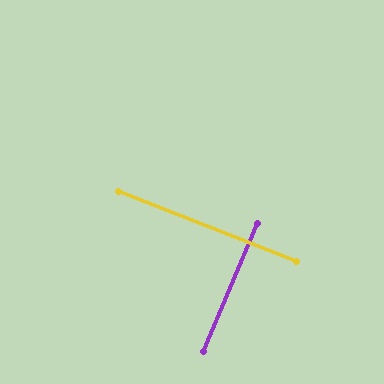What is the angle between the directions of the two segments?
Approximately 89 degrees.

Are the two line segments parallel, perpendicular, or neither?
Perpendicular — they meet at approximately 89°.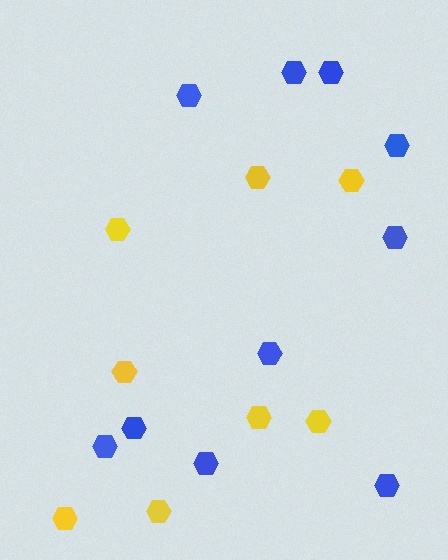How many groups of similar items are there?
There are 2 groups: one group of yellow hexagons (8) and one group of blue hexagons (10).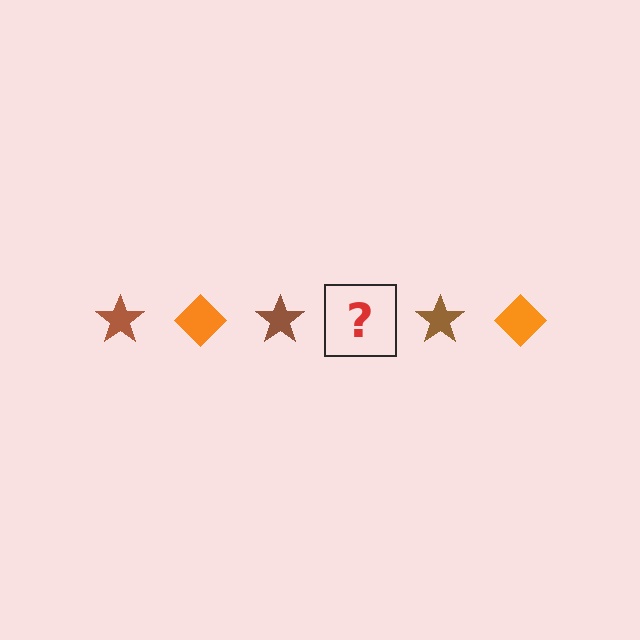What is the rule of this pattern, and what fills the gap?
The rule is that the pattern alternates between brown star and orange diamond. The gap should be filled with an orange diamond.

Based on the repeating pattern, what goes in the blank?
The blank should be an orange diamond.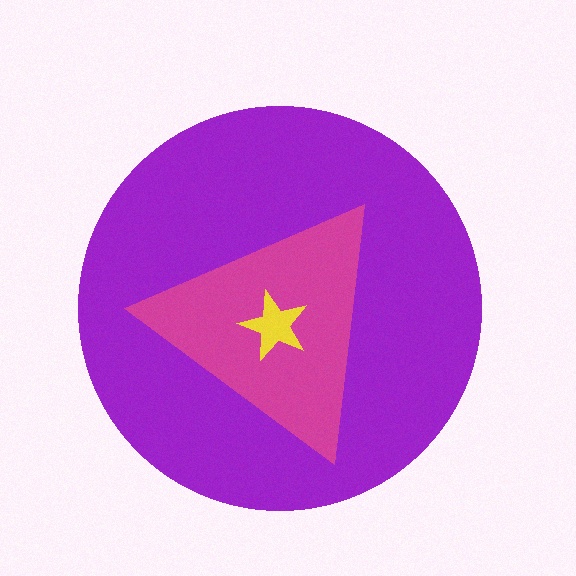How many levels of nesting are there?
3.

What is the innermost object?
The yellow star.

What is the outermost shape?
The purple circle.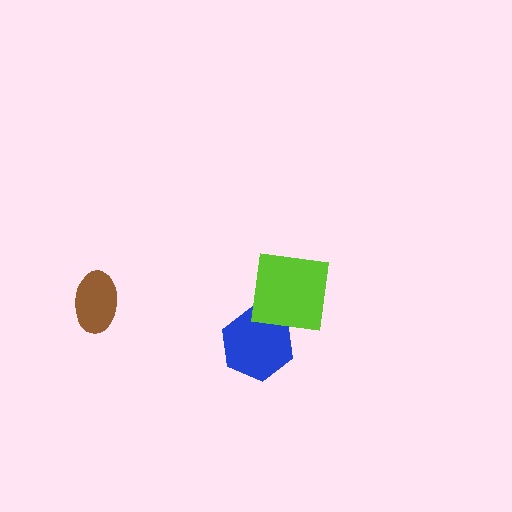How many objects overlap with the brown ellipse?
0 objects overlap with the brown ellipse.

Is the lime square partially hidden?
No, no other shape covers it.